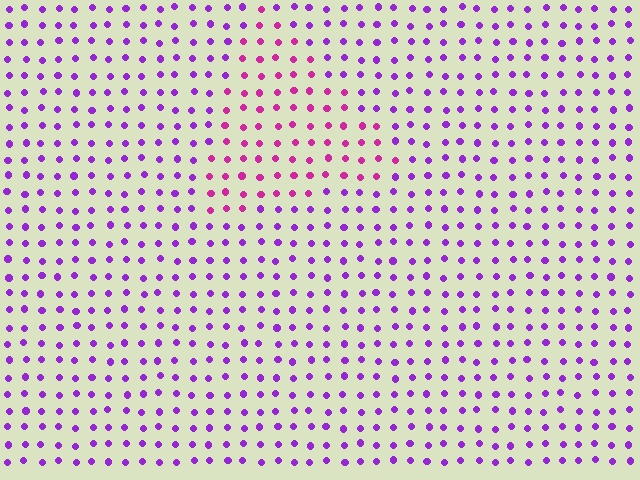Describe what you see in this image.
The image is filled with small purple elements in a uniform arrangement. A triangle-shaped region is visible where the elements are tinted to a slightly different hue, forming a subtle color boundary.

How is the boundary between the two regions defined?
The boundary is defined purely by a slight shift in hue (about 38 degrees). Spacing, size, and orientation are identical on both sides.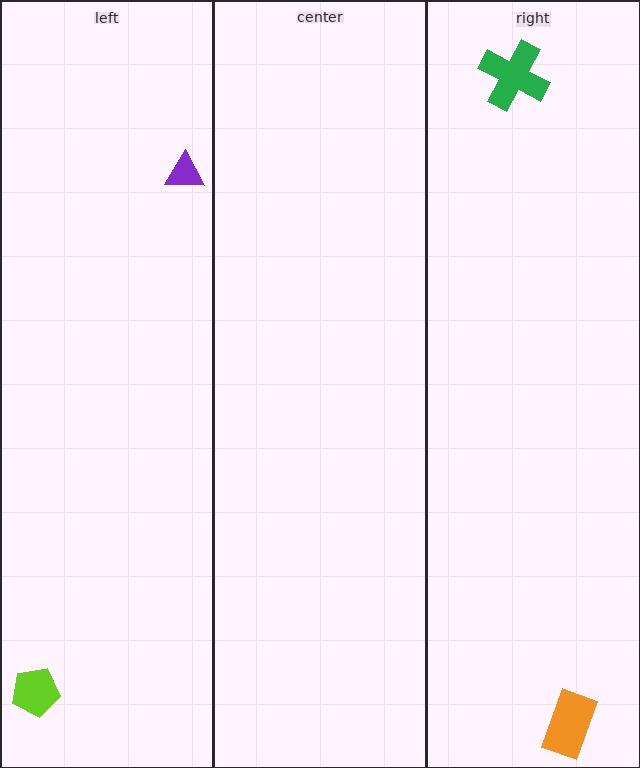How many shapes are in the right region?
2.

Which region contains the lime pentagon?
The left region.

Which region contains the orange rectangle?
The right region.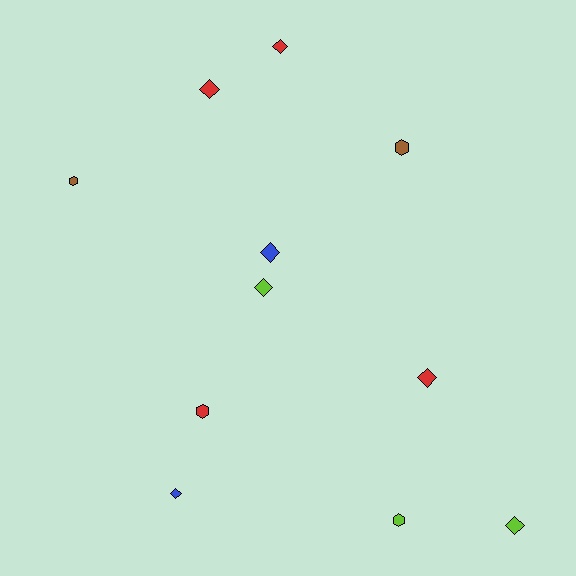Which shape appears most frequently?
Diamond, with 7 objects.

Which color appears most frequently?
Red, with 4 objects.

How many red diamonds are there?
There are 3 red diamonds.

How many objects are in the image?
There are 11 objects.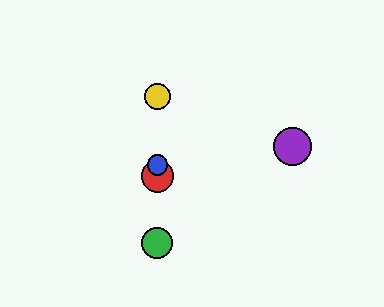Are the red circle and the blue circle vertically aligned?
Yes, both are at x≈157.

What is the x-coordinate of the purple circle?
The purple circle is at x≈292.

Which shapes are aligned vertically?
The red circle, the blue circle, the green circle, the yellow circle are aligned vertically.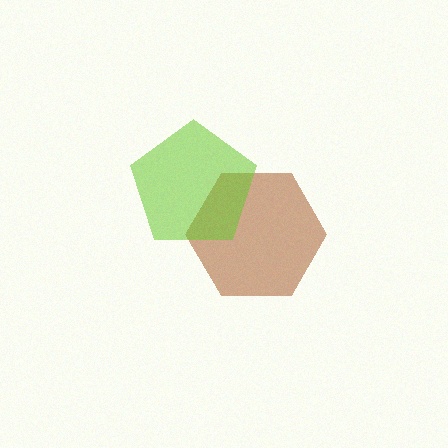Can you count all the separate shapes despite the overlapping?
Yes, there are 2 separate shapes.